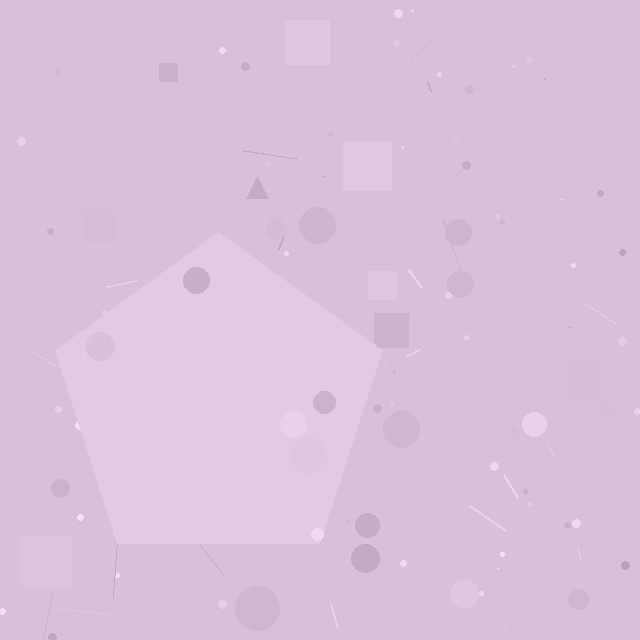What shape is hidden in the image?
A pentagon is hidden in the image.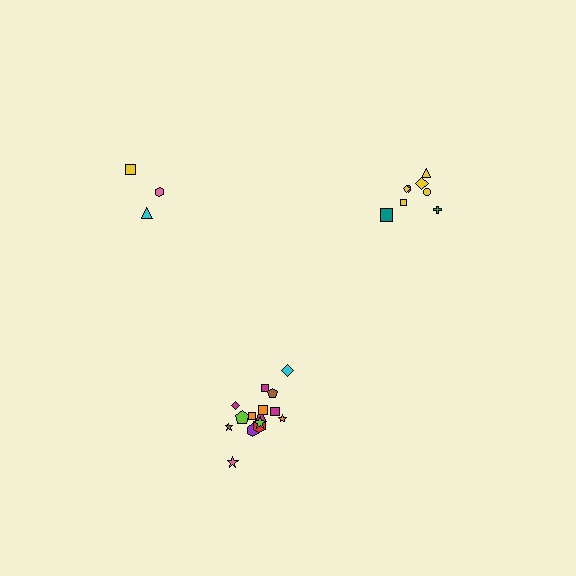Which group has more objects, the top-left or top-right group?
The top-right group.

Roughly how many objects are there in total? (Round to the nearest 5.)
Roughly 25 objects in total.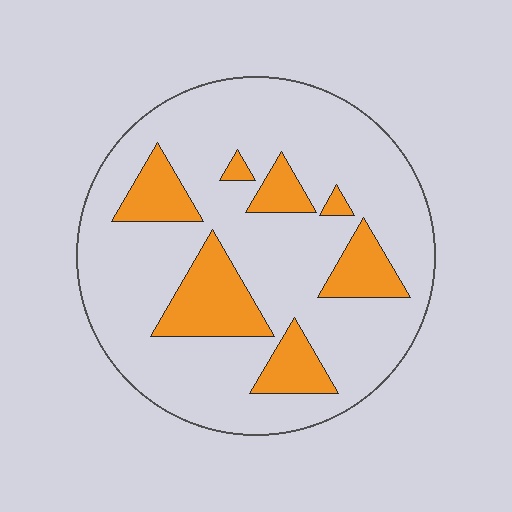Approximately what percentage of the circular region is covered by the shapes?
Approximately 20%.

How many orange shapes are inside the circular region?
7.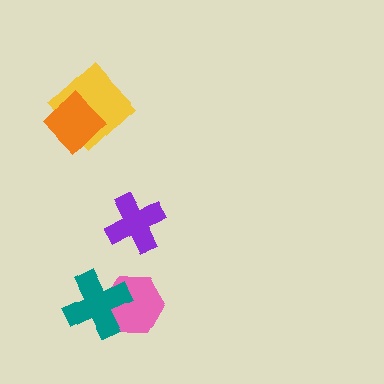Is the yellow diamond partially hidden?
Yes, it is partially covered by another shape.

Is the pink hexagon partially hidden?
Yes, it is partially covered by another shape.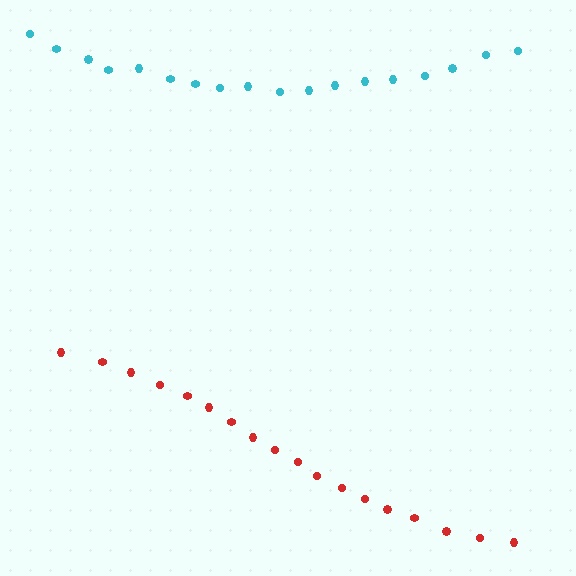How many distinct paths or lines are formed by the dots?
There are 2 distinct paths.